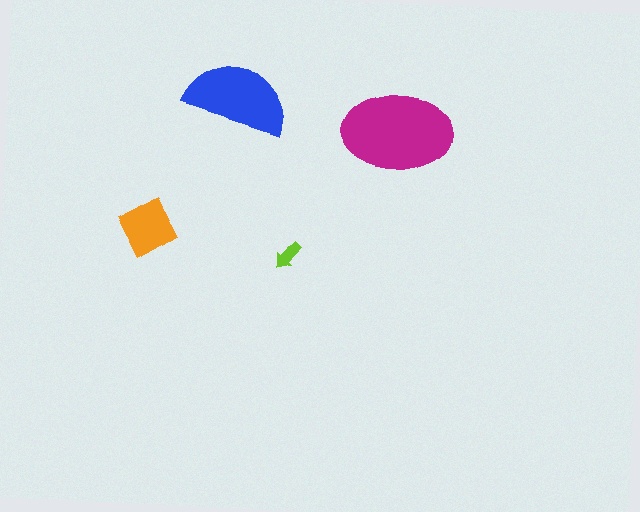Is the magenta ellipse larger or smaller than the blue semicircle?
Larger.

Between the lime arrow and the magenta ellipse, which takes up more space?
The magenta ellipse.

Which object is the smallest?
The lime arrow.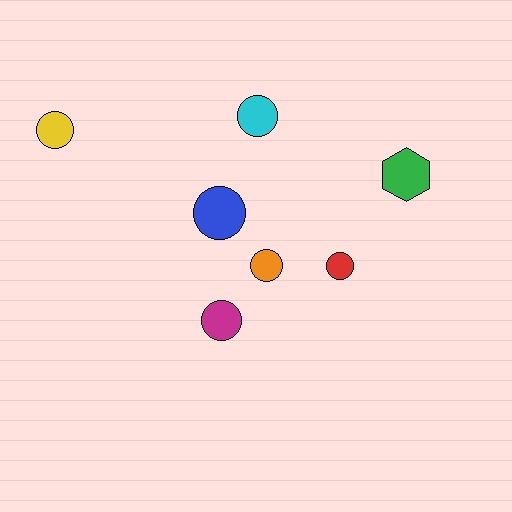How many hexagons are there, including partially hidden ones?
There is 1 hexagon.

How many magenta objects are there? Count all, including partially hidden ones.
There is 1 magenta object.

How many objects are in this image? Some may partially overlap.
There are 7 objects.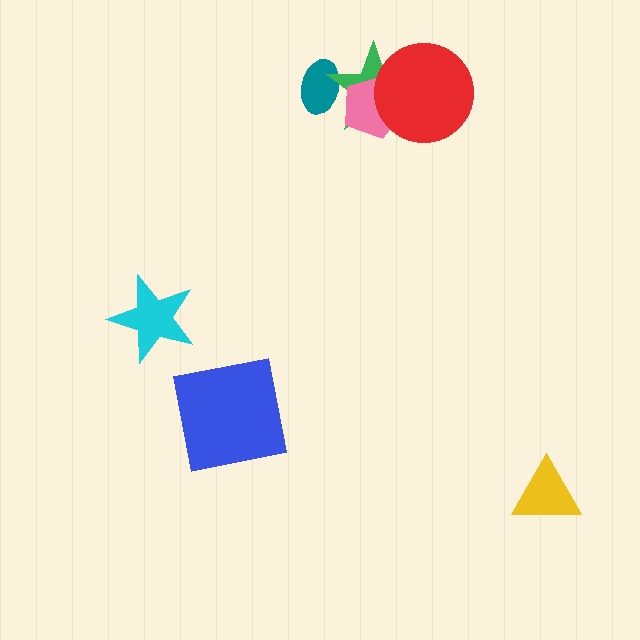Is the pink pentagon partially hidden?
Yes, it is partially covered by another shape.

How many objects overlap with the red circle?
2 objects overlap with the red circle.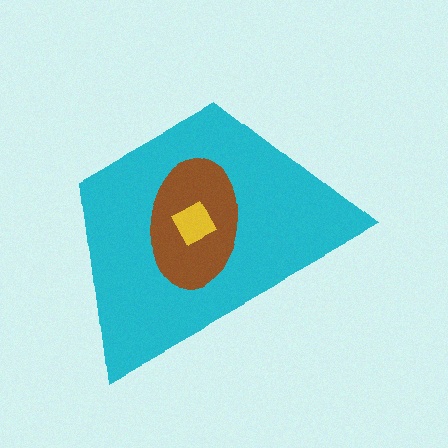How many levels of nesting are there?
3.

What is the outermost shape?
The cyan trapezoid.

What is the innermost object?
The yellow square.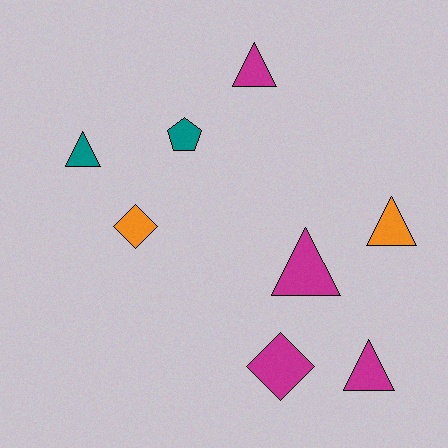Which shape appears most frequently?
Triangle, with 5 objects.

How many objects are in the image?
There are 8 objects.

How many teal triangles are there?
There is 1 teal triangle.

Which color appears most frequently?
Magenta, with 4 objects.